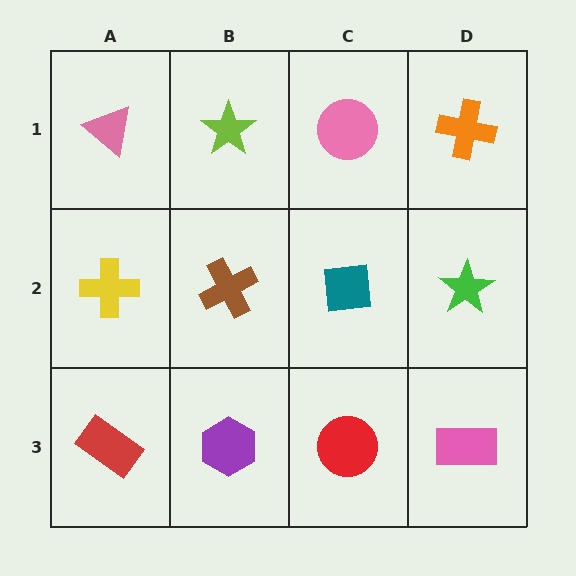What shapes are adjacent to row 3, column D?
A green star (row 2, column D), a red circle (row 3, column C).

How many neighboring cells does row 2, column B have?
4.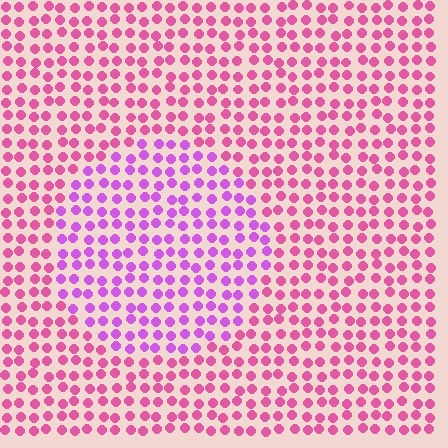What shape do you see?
I see a circle.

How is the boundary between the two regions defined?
The boundary is defined purely by a slight shift in hue (about 36 degrees). Spacing, size, and orientation are identical on both sides.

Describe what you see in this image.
The image is filled with small pink elements in a uniform arrangement. A circle-shaped region is visible where the elements are tinted to a slightly different hue, forming a subtle color boundary.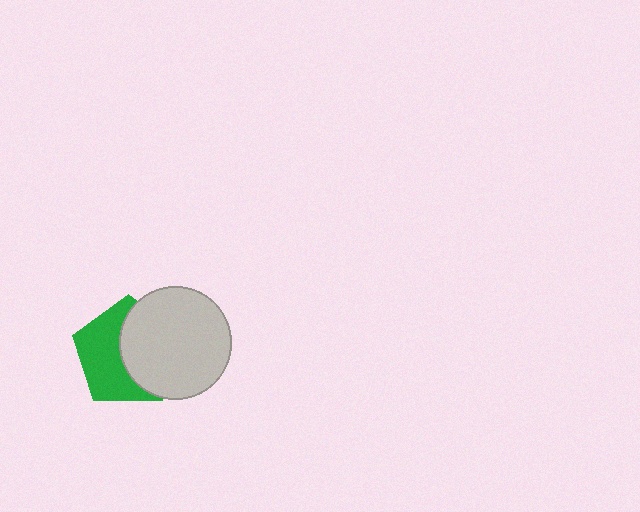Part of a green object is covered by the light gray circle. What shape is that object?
It is a pentagon.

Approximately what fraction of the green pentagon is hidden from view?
Roughly 49% of the green pentagon is hidden behind the light gray circle.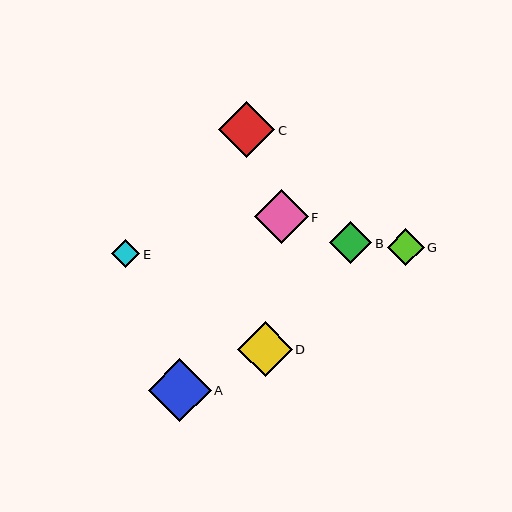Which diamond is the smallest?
Diamond E is the smallest with a size of approximately 29 pixels.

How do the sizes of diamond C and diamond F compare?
Diamond C and diamond F are approximately the same size.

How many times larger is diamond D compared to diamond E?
Diamond D is approximately 1.9 times the size of diamond E.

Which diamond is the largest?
Diamond A is the largest with a size of approximately 63 pixels.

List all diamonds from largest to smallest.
From largest to smallest: A, C, D, F, B, G, E.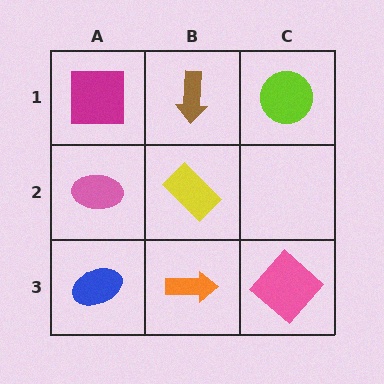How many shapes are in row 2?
2 shapes.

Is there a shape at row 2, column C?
No, that cell is empty.